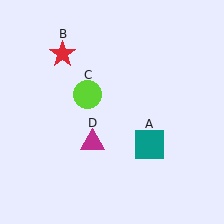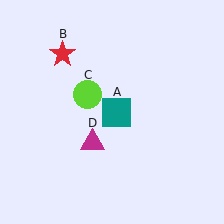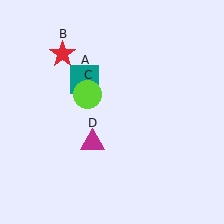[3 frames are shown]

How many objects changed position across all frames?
1 object changed position: teal square (object A).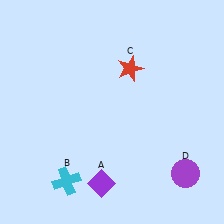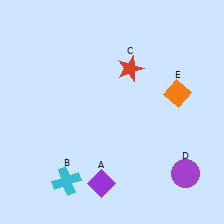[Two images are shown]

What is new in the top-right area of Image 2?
An orange diamond (E) was added in the top-right area of Image 2.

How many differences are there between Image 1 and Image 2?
There is 1 difference between the two images.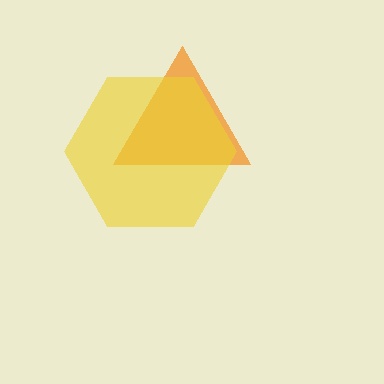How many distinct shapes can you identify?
There are 2 distinct shapes: an orange triangle, a yellow hexagon.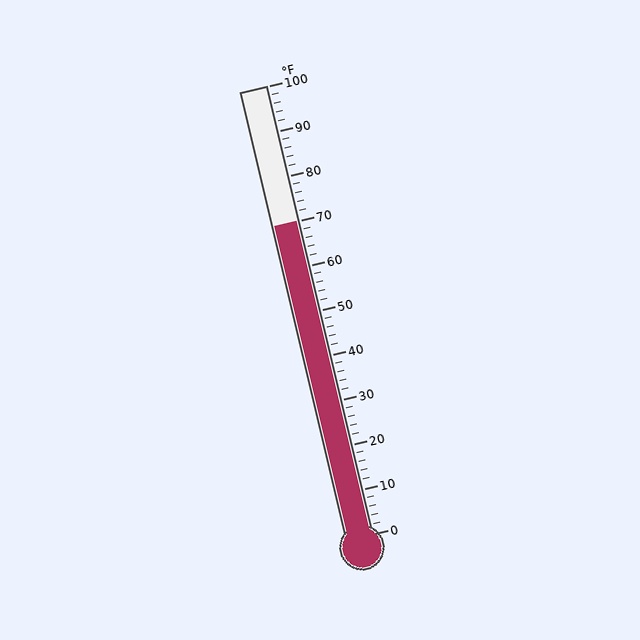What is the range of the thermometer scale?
The thermometer scale ranges from 0°F to 100°F.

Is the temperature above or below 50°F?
The temperature is above 50°F.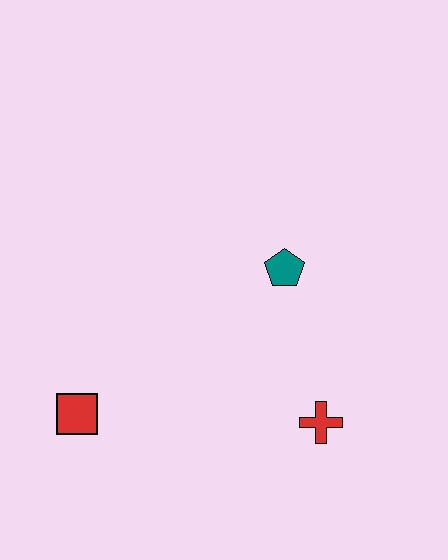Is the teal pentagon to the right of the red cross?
No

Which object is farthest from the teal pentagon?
The red square is farthest from the teal pentagon.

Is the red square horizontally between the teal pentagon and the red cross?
No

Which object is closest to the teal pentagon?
The red cross is closest to the teal pentagon.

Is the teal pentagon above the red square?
Yes